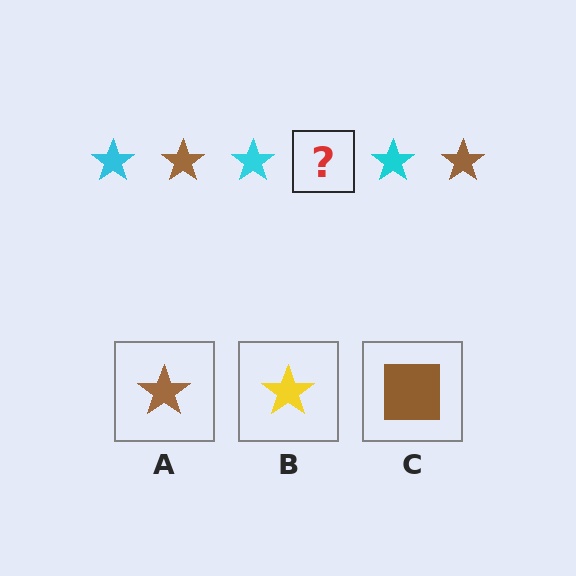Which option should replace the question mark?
Option A.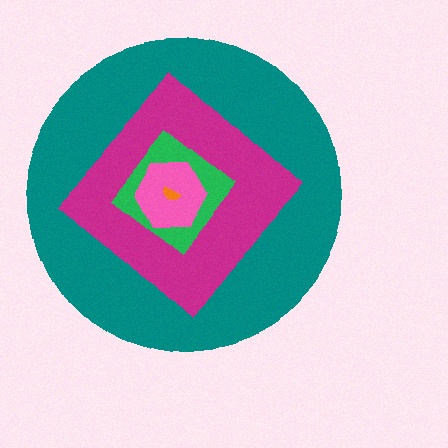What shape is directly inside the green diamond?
The pink hexagon.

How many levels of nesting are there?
5.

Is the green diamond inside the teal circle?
Yes.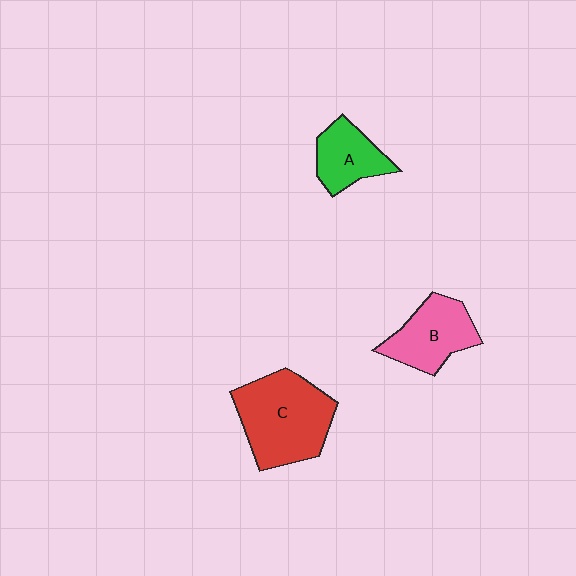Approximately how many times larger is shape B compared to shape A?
Approximately 1.3 times.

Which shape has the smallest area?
Shape A (green).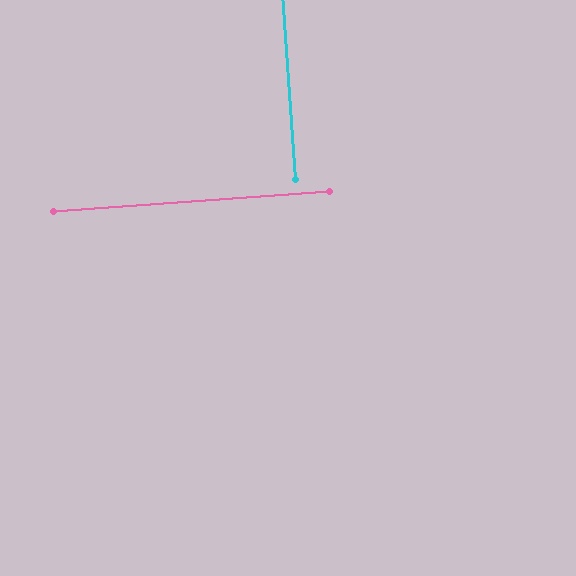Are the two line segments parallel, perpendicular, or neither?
Perpendicular — they meet at approximately 90°.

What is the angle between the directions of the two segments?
Approximately 90 degrees.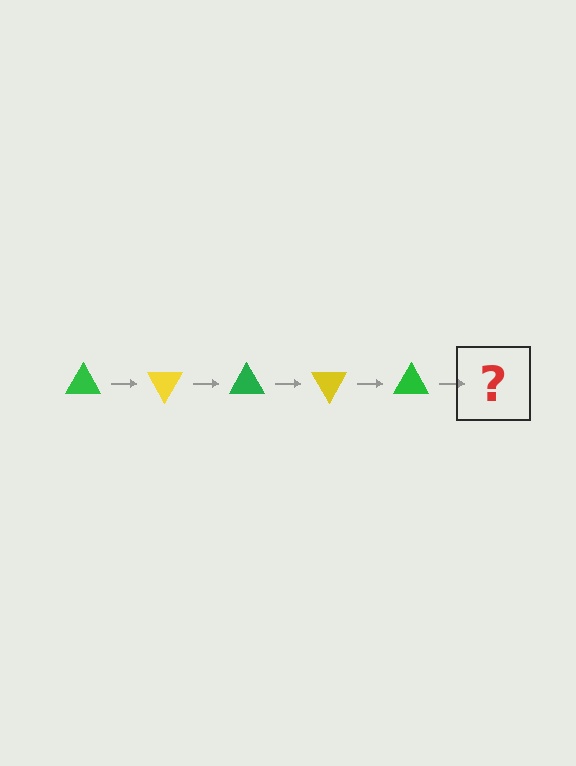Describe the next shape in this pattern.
It should be a yellow triangle, rotated 300 degrees from the start.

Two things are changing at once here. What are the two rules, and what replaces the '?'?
The two rules are that it rotates 60 degrees each step and the color cycles through green and yellow. The '?' should be a yellow triangle, rotated 300 degrees from the start.